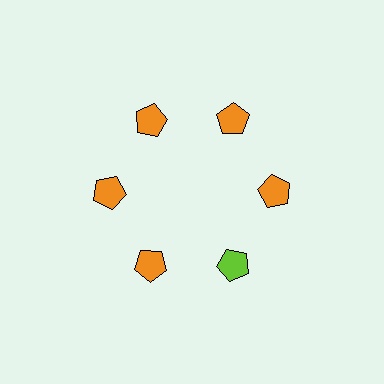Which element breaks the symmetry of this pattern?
The lime pentagon at roughly the 5 o'clock position breaks the symmetry. All other shapes are orange pentagons.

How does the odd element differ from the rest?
It has a different color: lime instead of orange.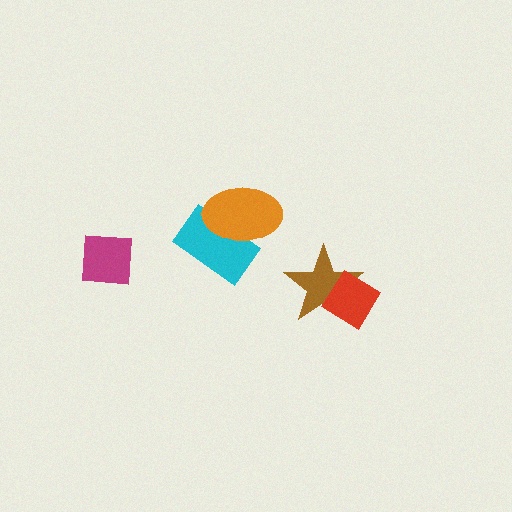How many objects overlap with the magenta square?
0 objects overlap with the magenta square.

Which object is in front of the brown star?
The red diamond is in front of the brown star.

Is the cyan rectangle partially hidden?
Yes, it is partially covered by another shape.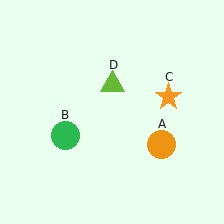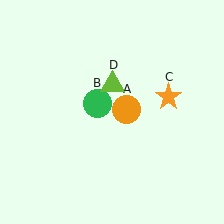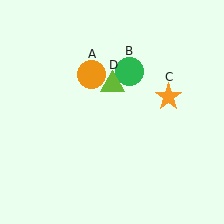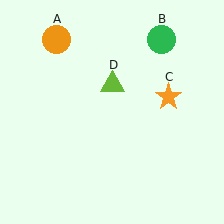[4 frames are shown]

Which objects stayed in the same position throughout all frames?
Orange star (object C) and lime triangle (object D) remained stationary.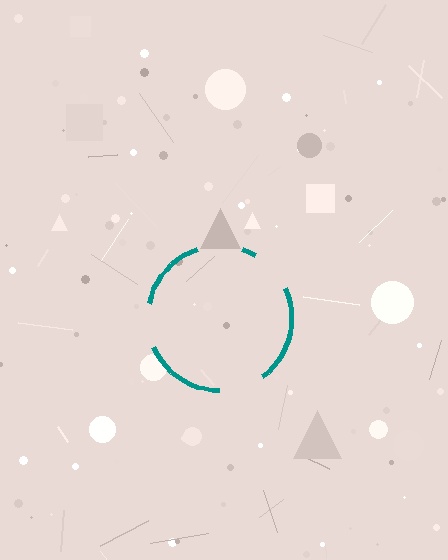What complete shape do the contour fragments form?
The contour fragments form a circle.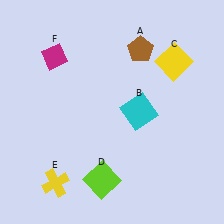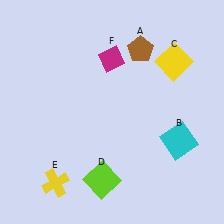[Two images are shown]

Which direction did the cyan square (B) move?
The cyan square (B) moved right.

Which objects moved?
The objects that moved are: the cyan square (B), the magenta diamond (F).